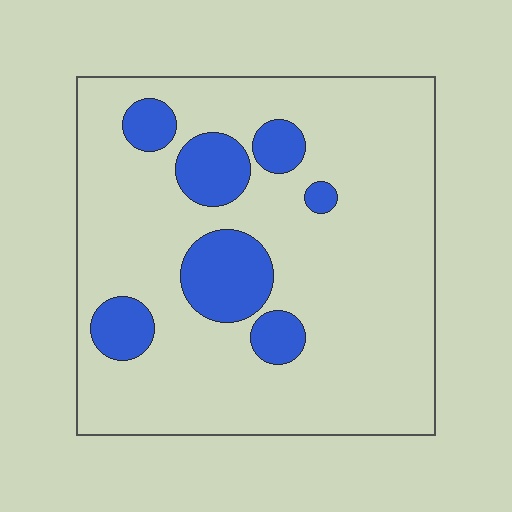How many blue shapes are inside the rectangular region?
7.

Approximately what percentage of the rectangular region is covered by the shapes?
Approximately 15%.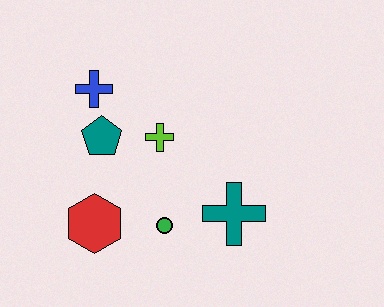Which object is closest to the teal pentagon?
The blue cross is closest to the teal pentagon.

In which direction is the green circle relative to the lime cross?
The green circle is below the lime cross.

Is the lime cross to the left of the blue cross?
No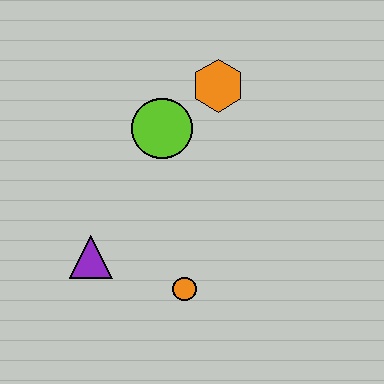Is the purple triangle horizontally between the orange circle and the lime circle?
No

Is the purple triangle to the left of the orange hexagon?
Yes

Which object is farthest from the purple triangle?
The orange hexagon is farthest from the purple triangle.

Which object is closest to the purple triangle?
The orange circle is closest to the purple triangle.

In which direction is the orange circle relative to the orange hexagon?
The orange circle is below the orange hexagon.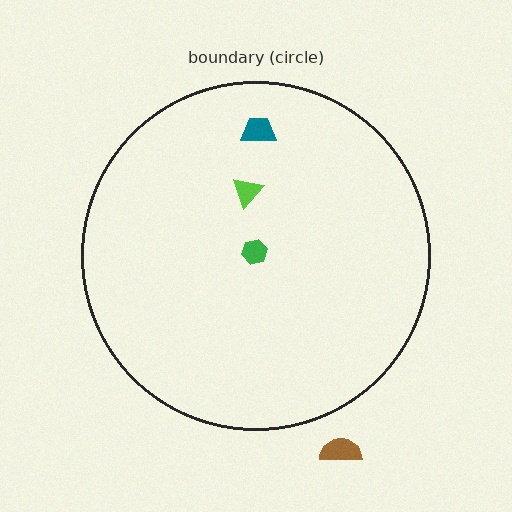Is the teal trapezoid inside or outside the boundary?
Inside.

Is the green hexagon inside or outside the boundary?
Inside.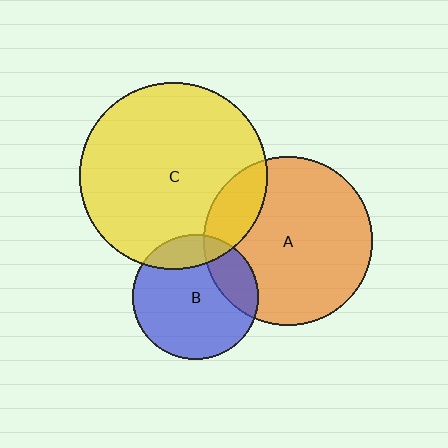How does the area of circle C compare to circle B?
Approximately 2.2 times.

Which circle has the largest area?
Circle C (yellow).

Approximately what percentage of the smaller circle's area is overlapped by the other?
Approximately 15%.